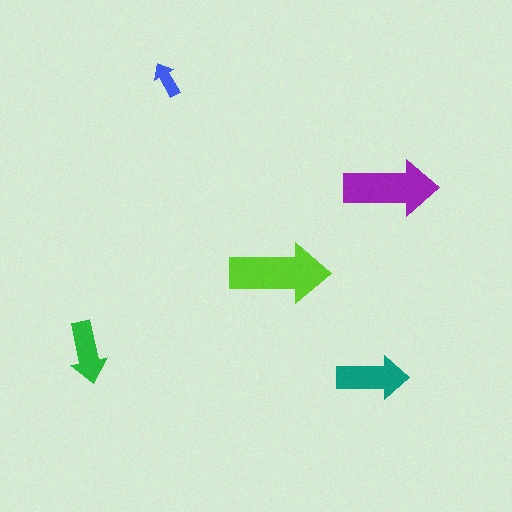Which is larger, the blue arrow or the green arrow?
The green one.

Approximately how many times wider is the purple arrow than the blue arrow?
About 2.5 times wider.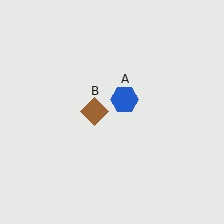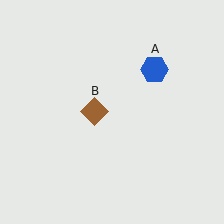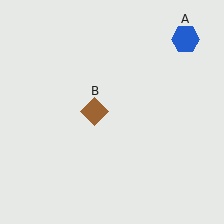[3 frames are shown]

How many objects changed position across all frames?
1 object changed position: blue hexagon (object A).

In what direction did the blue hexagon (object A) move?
The blue hexagon (object A) moved up and to the right.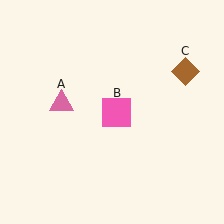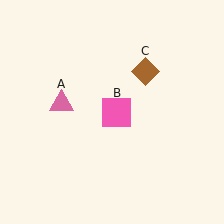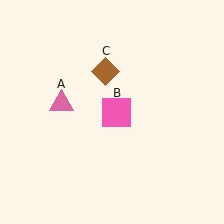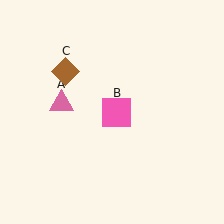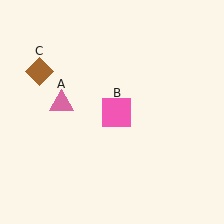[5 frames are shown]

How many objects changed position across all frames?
1 object changed position: brown diamond (object C).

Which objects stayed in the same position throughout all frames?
Pink triangle (object A) and pink square (object B) remained stationary.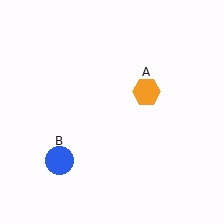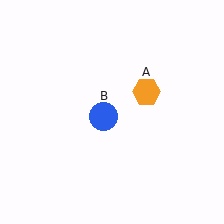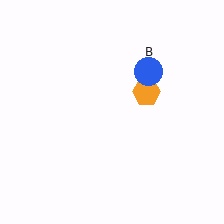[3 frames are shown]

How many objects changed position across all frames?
1 object changed position: blue circle (object B).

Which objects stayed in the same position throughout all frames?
Orange hexagon (object A) remained stationary.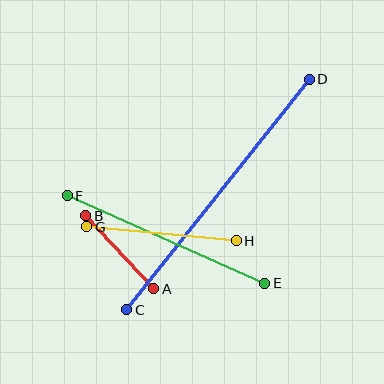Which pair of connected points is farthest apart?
Points C and D are farthest apart.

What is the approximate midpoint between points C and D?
The midpoint is at approximately (218, 195) pixels.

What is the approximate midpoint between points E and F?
The midpoint is at approximately (166, 239) pixels.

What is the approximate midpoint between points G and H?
The midpoint is at approximately (162, 234) pixels.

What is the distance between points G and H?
The distance is approximately 150 pixels.